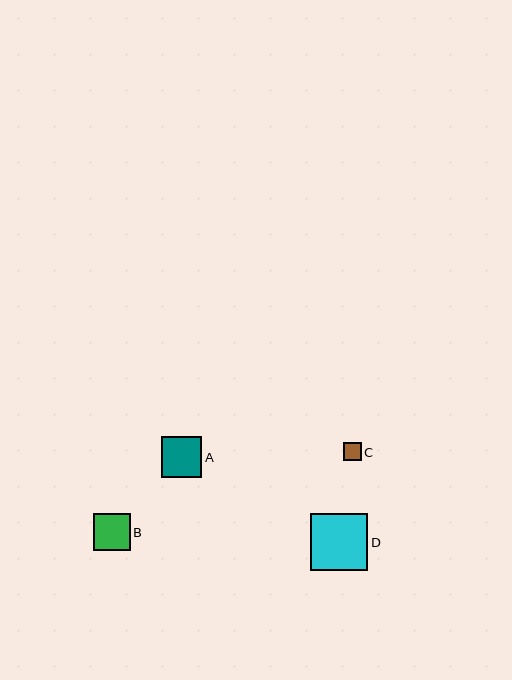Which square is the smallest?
Square C is the smallest with a size of approximately 18 pixels.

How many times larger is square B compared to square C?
Square B is approximately 2.1 times the size of square C.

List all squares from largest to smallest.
From largest to smallest: D, A, B, C.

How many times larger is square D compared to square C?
Square D is approximately 3.2 times the size of square C.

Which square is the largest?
Square D is the largest with a size of approximately 57 pixels.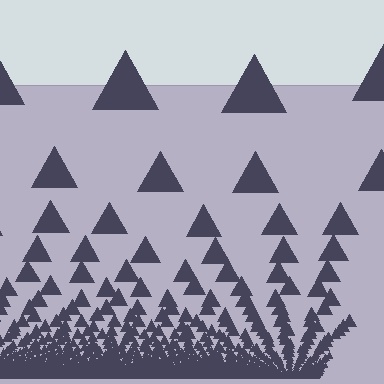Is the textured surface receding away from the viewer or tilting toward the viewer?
The surface appears to tilt toward the viewer. Texture elements get larger and sparser toward the top.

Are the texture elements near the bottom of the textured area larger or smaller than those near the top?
Smaller. The gradient is inverted — elements near the bottom are smaller and denser.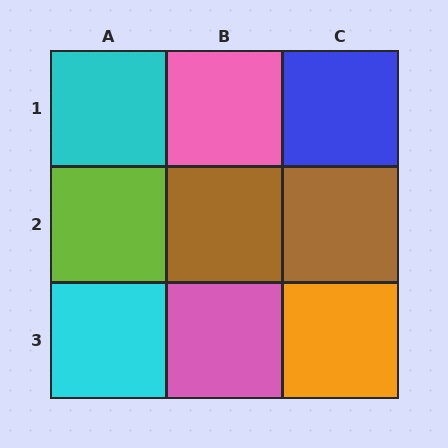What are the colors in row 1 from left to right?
Cyan, pink, blue.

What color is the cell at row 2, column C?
Brown.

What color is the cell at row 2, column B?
Brown.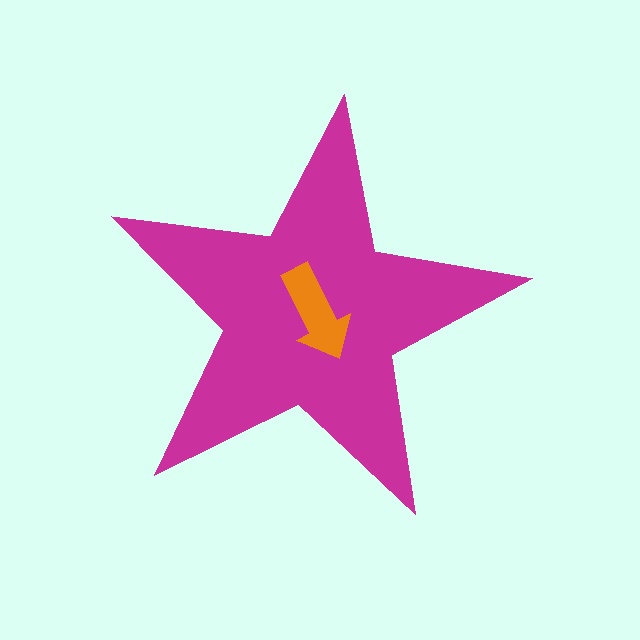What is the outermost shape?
The magenta star.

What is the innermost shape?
The orange arrow.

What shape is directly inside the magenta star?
The orange arrow.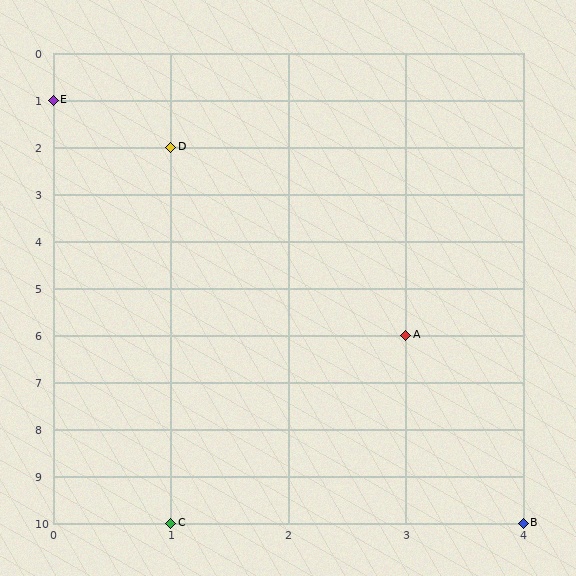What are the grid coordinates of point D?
Point D is at grid coordinates (1, 2).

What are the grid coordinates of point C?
Point C is at grid coordinates (1, 10).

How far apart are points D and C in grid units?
Points D and C are 8 rows apart.